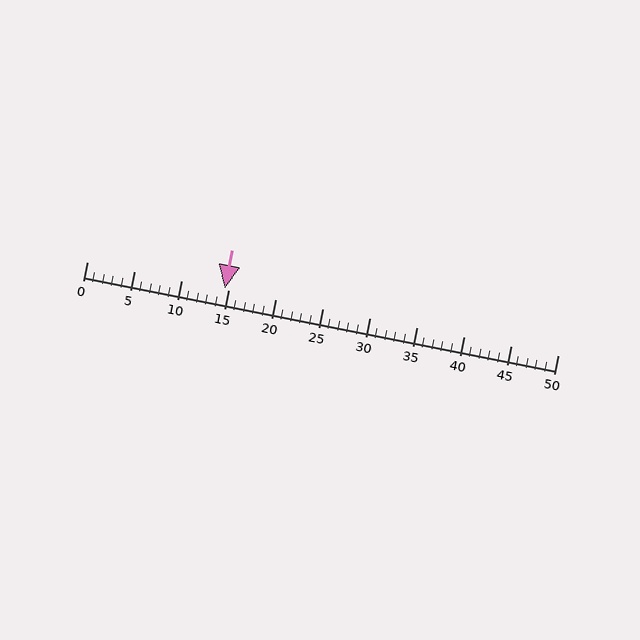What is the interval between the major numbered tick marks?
The major tick marks are spaced 5 units apart.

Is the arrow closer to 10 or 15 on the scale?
The arrow is closer to 15.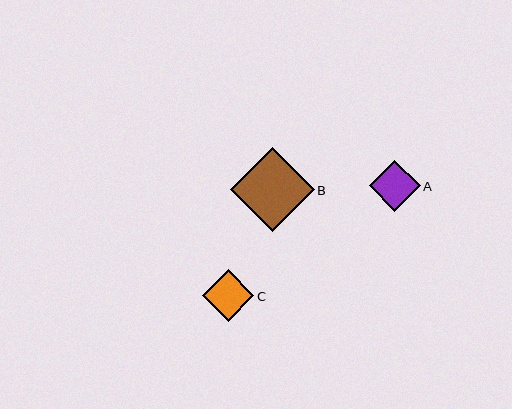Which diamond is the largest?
Diamond B is the largest with a size of approximately 84 pixels.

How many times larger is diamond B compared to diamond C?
Diamond B is approximately 1.6 times the size of diamond C.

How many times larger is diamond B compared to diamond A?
Diamond B is approximately 1.7 times the size of diamond A.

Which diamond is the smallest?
Diamond A is the smallest with a size of approximately 51 pixels.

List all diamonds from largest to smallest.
From largest to smallest: B, C, A.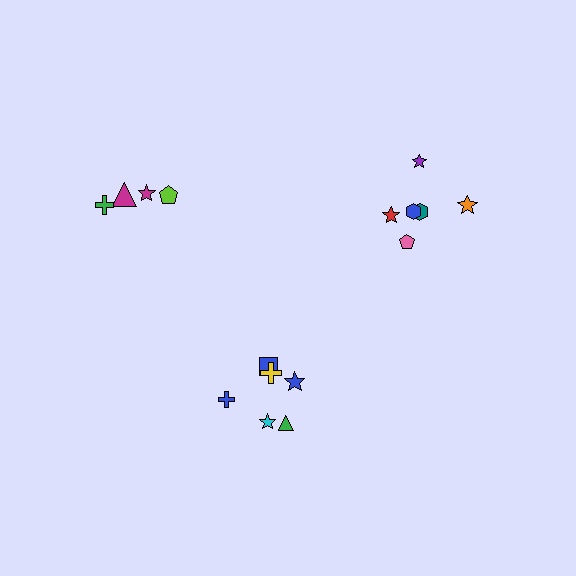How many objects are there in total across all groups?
There are 16 objects.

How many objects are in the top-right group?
There are 6 objects.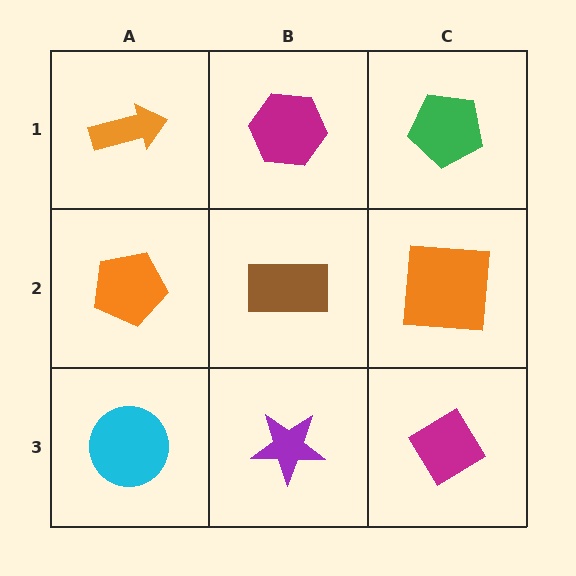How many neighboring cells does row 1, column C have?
2.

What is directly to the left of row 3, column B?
A cyan circle.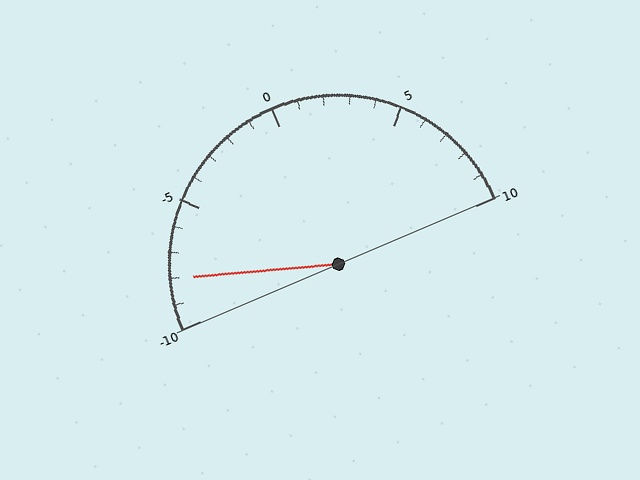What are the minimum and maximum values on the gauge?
The gauge ranges from -10 to 10.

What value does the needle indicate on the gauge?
The needle indicates approximately -8.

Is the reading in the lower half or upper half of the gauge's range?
The reading is in the lower half of the range (-10 to 10).